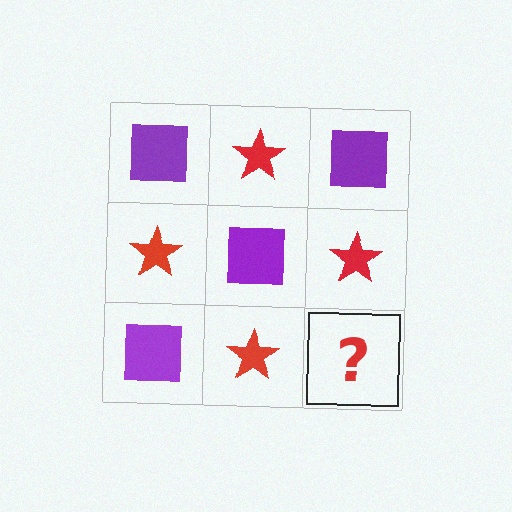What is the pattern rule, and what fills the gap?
The rule is that it alternates purple square and red star in a checkerboard pattern. The gap should be filled with a purple square.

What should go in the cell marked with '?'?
The missing cell should contain a purple square.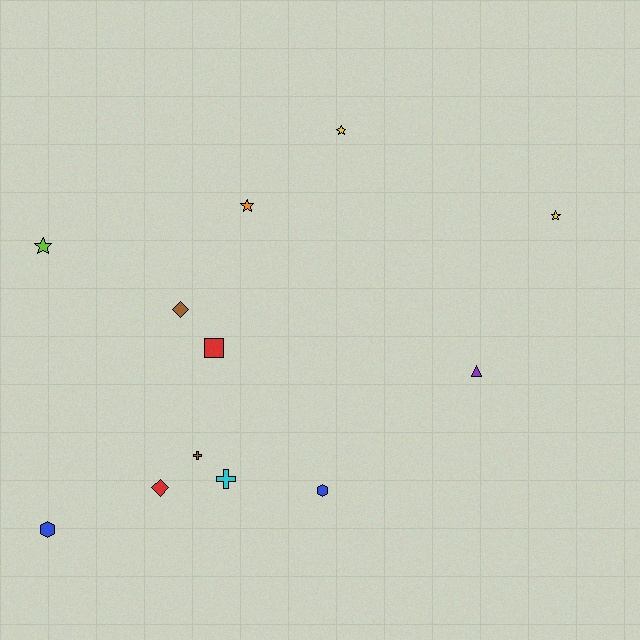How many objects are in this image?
There are 12 objects.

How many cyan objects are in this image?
There is 1 cyan object.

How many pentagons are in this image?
There are no pentagons.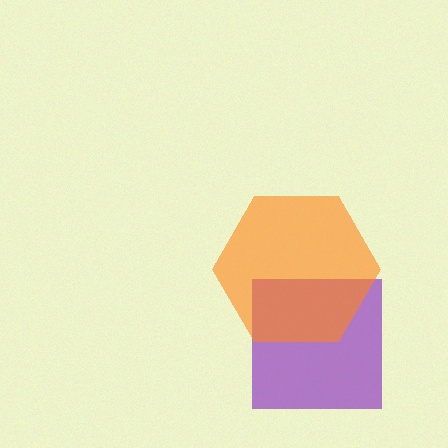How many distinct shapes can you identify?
There are 2 distinct shapes: a purple square, an orange hexagon.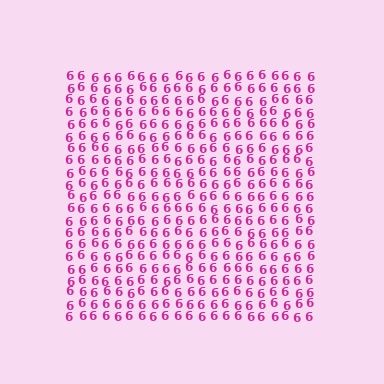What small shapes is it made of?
It is made of small digit 6's.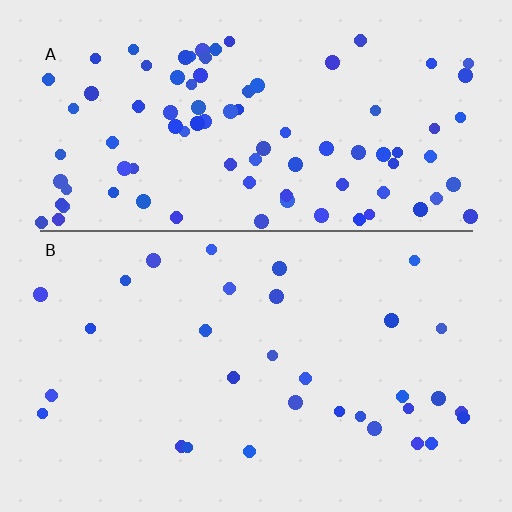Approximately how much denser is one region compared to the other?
Approximately 2.9× — region A over region B.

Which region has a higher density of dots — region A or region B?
A (the top).